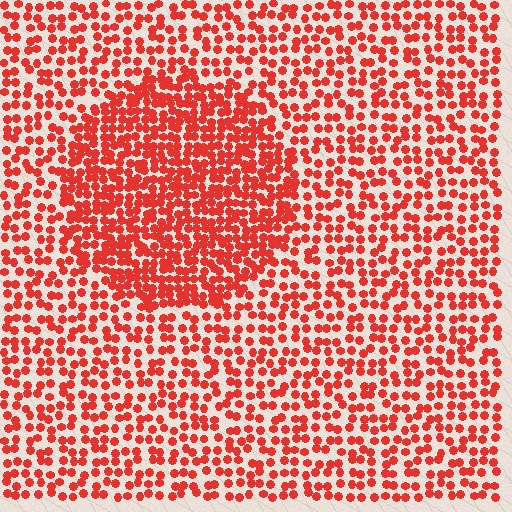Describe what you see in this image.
The image contains small red elements arranged at two different densities. A circle-shaped region is visible where the elements are more densely packed than the surrounding area.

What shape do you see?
I see a circle.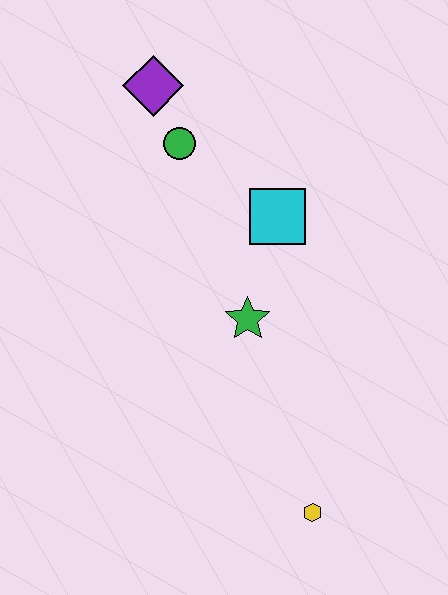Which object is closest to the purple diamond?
The green circle is closest to the purple diamond.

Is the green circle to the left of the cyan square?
Yes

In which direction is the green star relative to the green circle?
The green star is below the green circle.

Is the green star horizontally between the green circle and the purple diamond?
No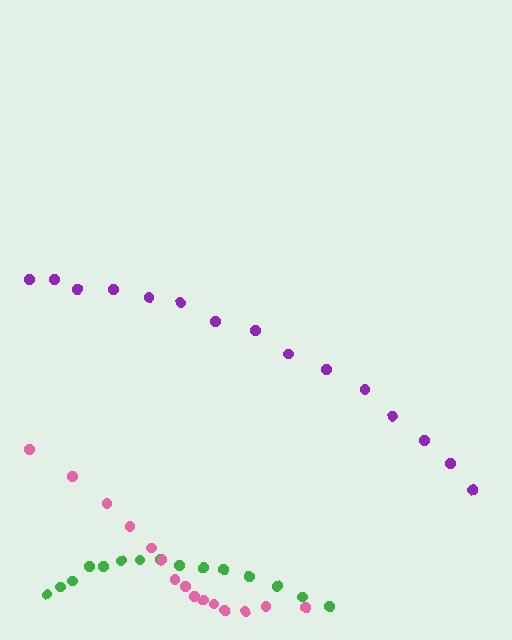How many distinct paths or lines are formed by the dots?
There are 3 distinct paths.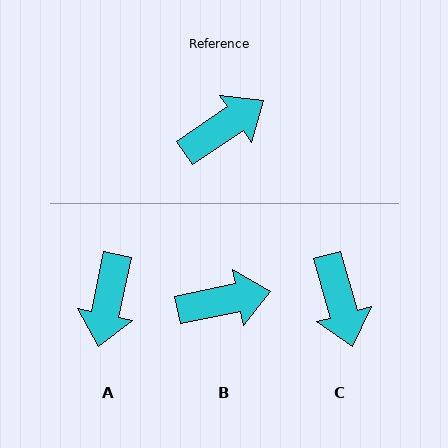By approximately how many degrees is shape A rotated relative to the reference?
Approximately 136 degrees clockwise.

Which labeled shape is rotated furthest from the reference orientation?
A, about 136 degrees away.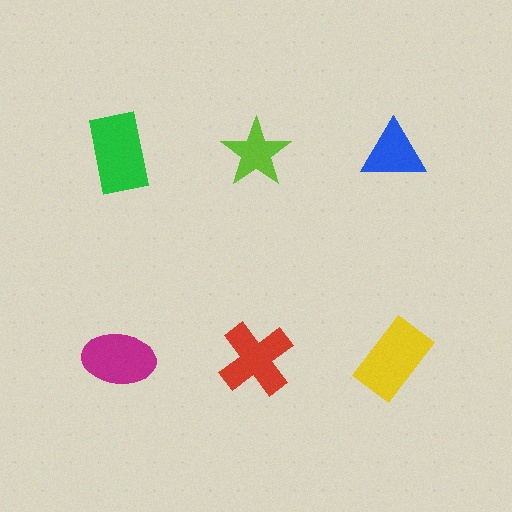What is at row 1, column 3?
A blue triangle.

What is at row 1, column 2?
A lime star.